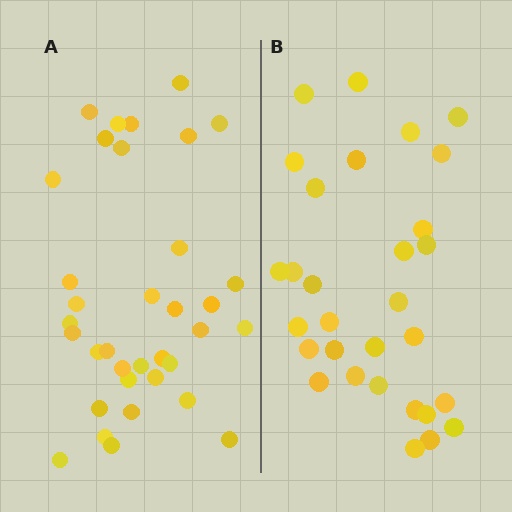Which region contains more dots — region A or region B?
Region A (the left region) has more dots.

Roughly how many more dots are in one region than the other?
Region A has about 5 more dots than region B.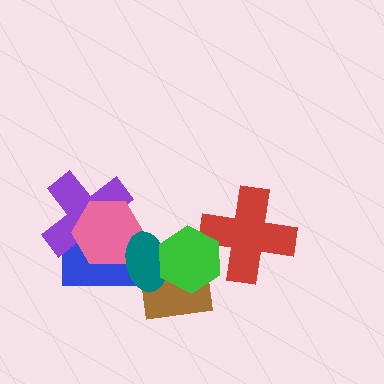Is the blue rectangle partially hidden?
Yes, it is partially covered by another shape.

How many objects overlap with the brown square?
2 objects overlap with the brown square.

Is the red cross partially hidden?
Yes, it is partially covered by another shape.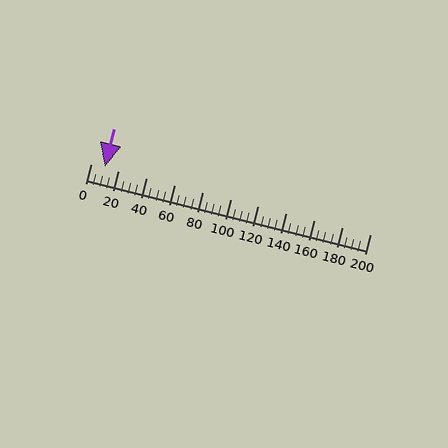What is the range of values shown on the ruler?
The ruler shows values from 0 to 200.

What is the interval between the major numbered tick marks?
The major tick marks are spaced 20 units apart.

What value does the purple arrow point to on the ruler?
The purple arrow points to approximately 10.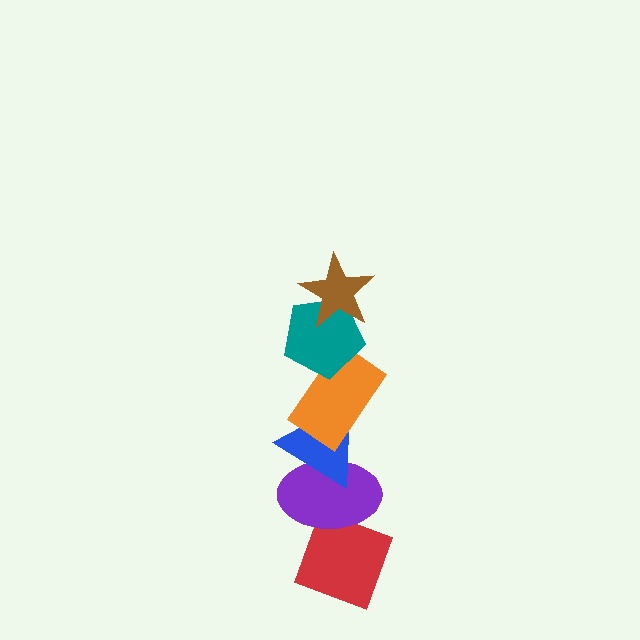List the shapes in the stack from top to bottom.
From top to bottom: the brown star, the teal pentagon, the orange rectangle, the blue triangle, the purple ellipse, the red diamond.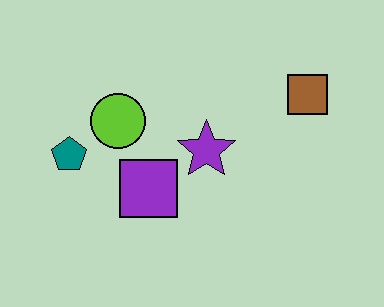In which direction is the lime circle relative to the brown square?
The lime circle is to the left of the brown square.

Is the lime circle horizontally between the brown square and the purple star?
No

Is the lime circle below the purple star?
No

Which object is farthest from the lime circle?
The brown square is farthest from the lime circle.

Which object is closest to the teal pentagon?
The lime circle is closest to the teal pentagon.